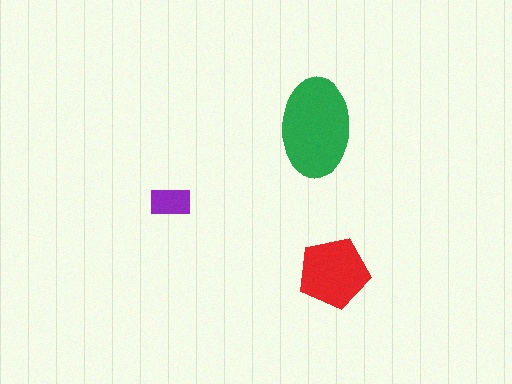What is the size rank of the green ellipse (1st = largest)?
1st.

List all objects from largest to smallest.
The green ellipse, the red pentagon, the purple rectangle.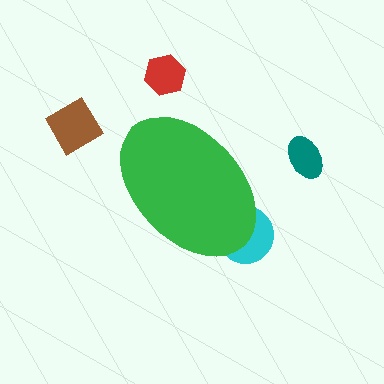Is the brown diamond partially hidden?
No, the brown diamond is fully visible.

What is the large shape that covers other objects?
A green ellipse.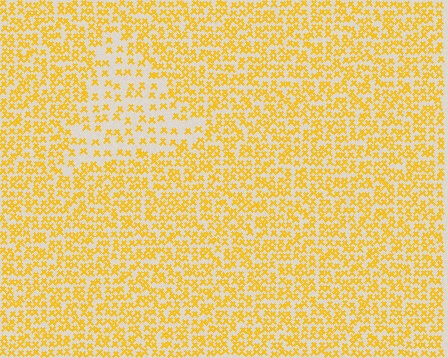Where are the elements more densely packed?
The elements are more densely packed outside the triangle boundary.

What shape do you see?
I see a triangle.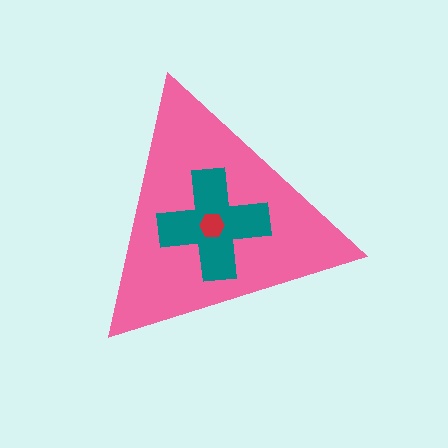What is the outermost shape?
The pink triangle.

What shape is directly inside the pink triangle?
The teal cross.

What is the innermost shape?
The red hexagon.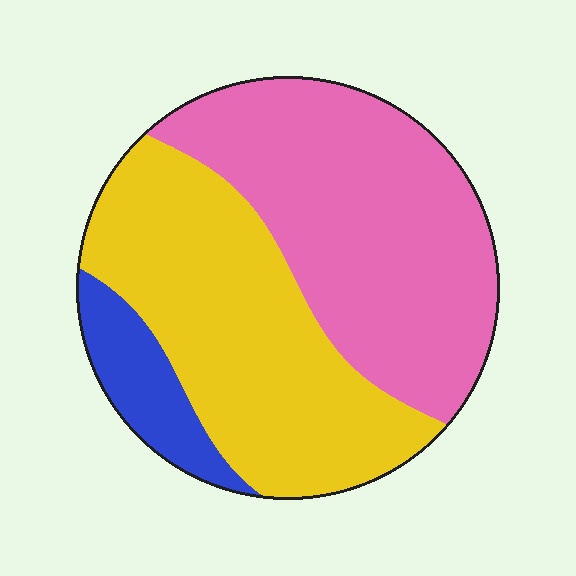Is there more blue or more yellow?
Yellow.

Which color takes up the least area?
Blue, at roughly 10%.